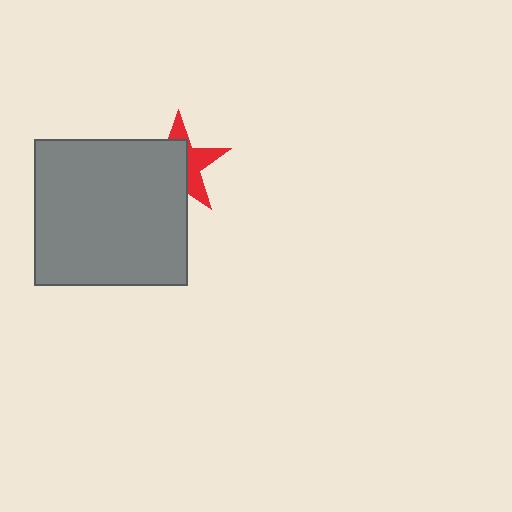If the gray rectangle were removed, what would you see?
You would see the complete red star.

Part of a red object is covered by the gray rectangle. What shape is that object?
It is a star.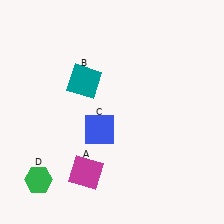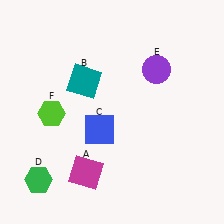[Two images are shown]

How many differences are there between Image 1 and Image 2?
There are 2 differences between the two images.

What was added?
A purple circle (E), a lime hexagon (F) were added in Image 2.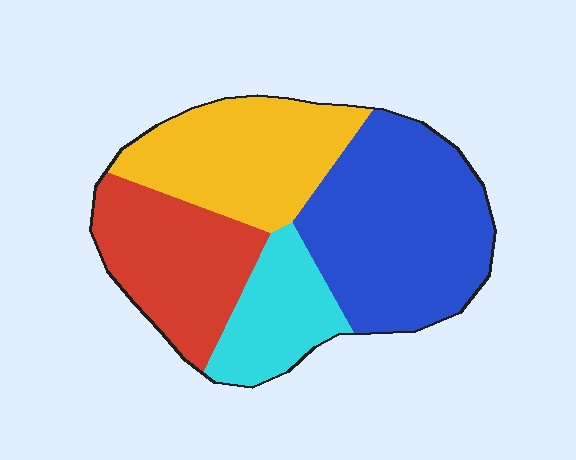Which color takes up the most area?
Blue, at roughly 35%.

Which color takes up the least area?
Cyan, at roughly 15%.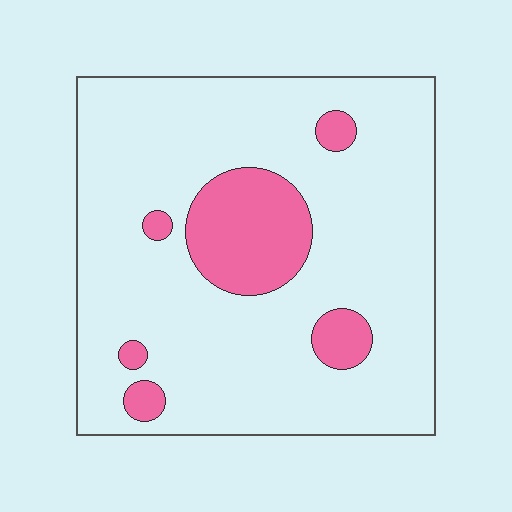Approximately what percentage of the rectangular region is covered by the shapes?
Approximately 15%.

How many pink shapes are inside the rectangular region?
6.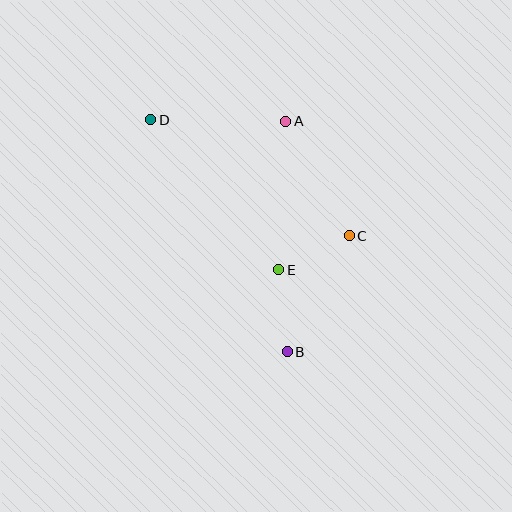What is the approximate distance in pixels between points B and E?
The distance between B and E is approximately 82 pixels.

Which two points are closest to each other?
Points C and E are closest to each other.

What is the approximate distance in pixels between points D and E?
The distance between D and E is approximately 197 pixels.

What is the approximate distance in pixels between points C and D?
The distance between C and D is approximately 230 pixels.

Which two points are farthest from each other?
Points B and D are farthest from each other.